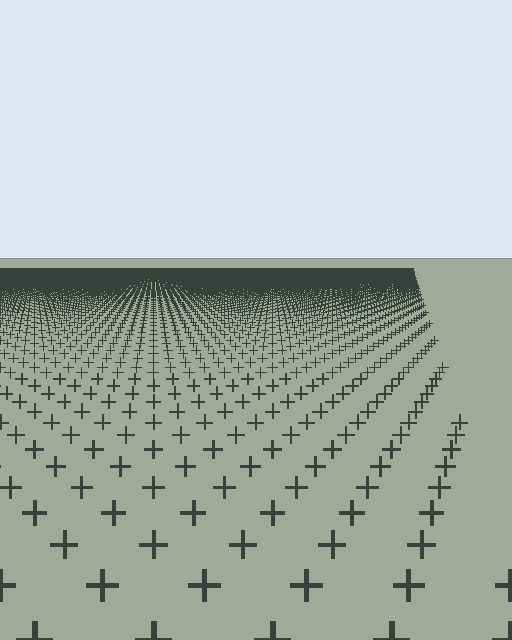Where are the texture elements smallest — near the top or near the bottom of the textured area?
Near the top.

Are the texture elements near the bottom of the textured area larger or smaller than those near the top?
Larger. Near the bottom, elements are closer to the viewer and appear at a bigger on-screen size.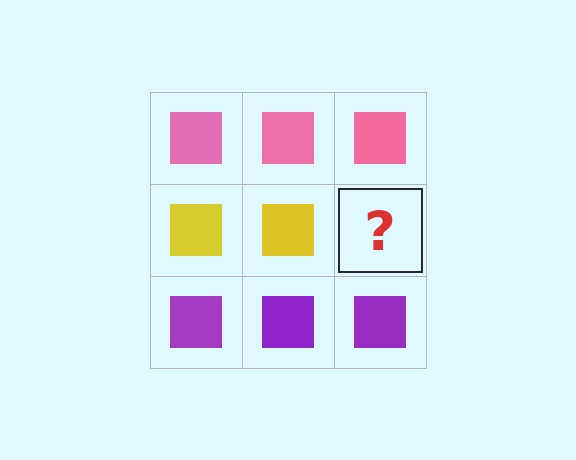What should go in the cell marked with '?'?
The missing cell should contain a yellow square.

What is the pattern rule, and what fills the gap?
The rule is that each row has a consistent color. The gap should be filled with a yellow square.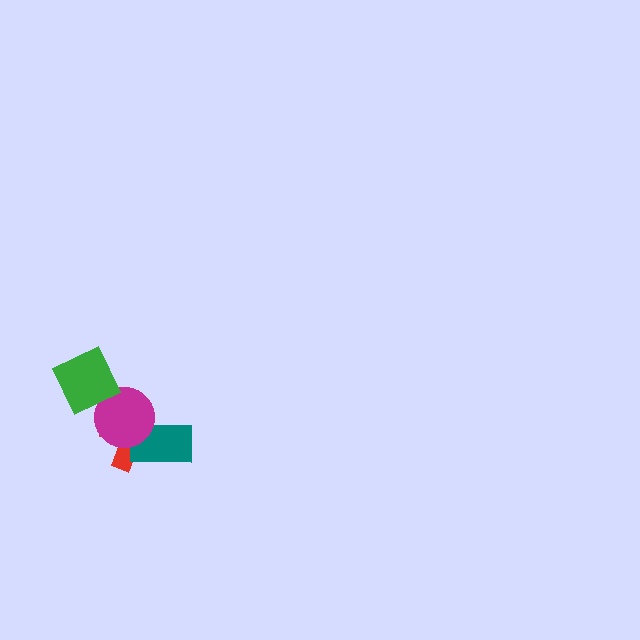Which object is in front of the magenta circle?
The green diamond is in front of the magenta circle.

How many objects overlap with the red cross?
2 objects overlap with the red cross.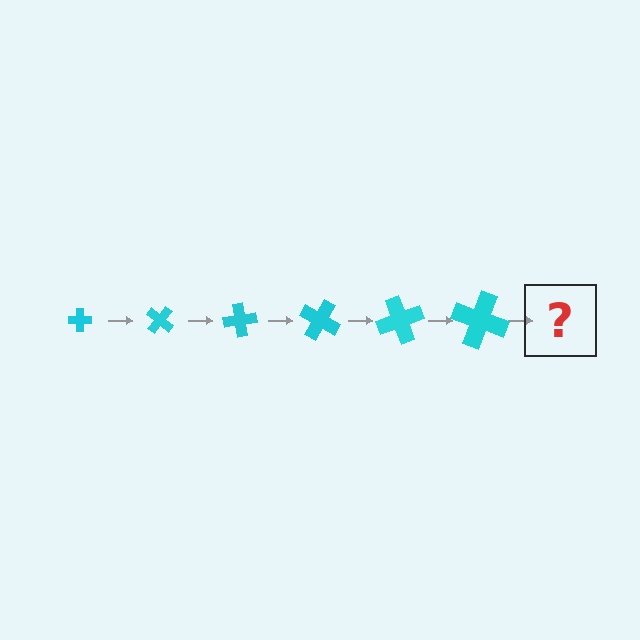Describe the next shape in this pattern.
It should be a cross, larger than the previous one and rotated 240 degrees from the start.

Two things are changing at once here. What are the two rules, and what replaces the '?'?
The two rules are that the cross grows larger each step and it rotates 40 degrees each step. The '?' should be a cross, larger than the previous one and rotated 240 degrees from the start.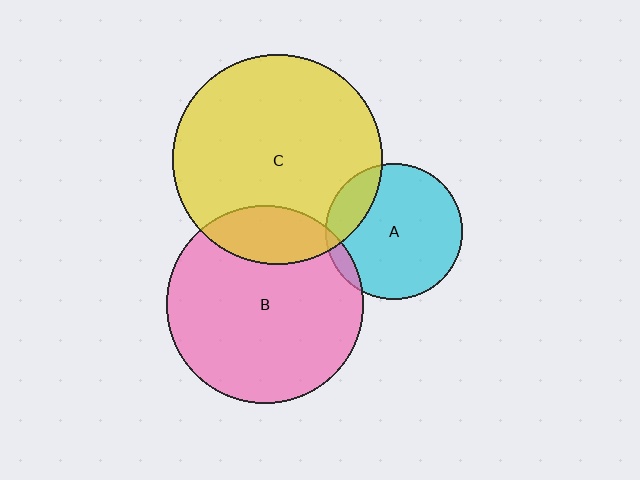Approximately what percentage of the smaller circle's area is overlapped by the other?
Approximately 5%.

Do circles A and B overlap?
Yes.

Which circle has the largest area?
Circle C (yellow).